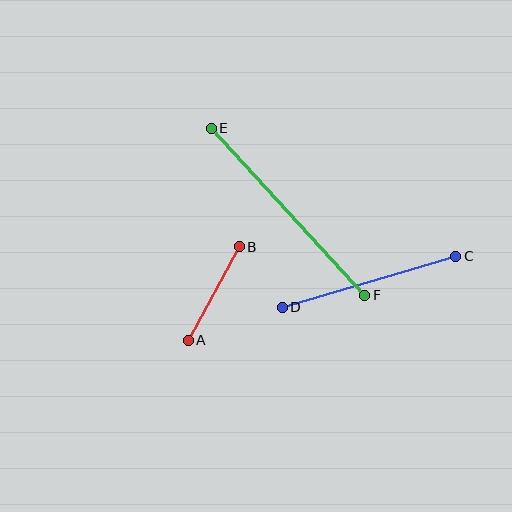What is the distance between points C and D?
The distance is approximately 181 pixels.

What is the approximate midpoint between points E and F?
The midpoint is at approximately (288, 212) pixels.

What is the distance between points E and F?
The distance is approximately 227 pixels.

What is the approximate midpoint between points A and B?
The midpoint is at approximately (214, 293) pixels.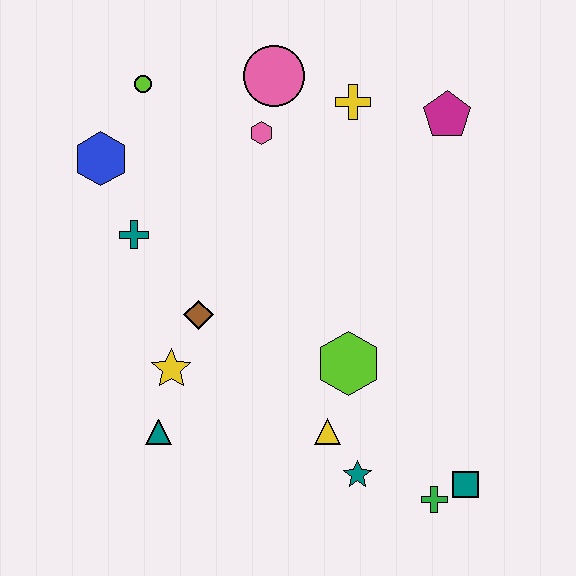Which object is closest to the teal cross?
The blue hexagon is closest to the teal cross.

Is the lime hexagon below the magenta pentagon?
Yes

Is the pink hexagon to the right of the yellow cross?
No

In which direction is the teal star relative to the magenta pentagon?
The teal star is below the magenta pentagon.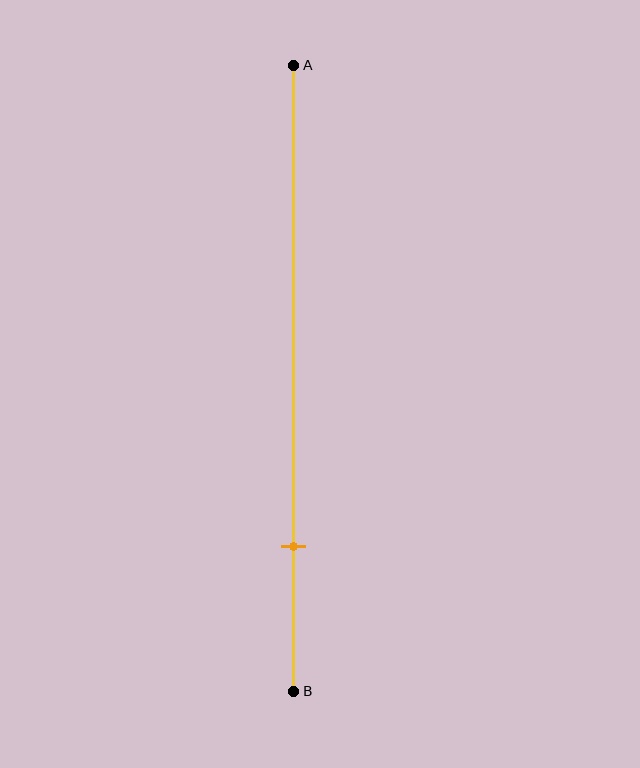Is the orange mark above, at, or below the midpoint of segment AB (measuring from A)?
The orange mark is below the midpoint of segment AB.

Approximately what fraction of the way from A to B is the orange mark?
The orange mark is approximately 75% of the way from A to B.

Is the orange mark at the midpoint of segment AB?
No, the mark is at about 75% from A, not at the 50% midpoint.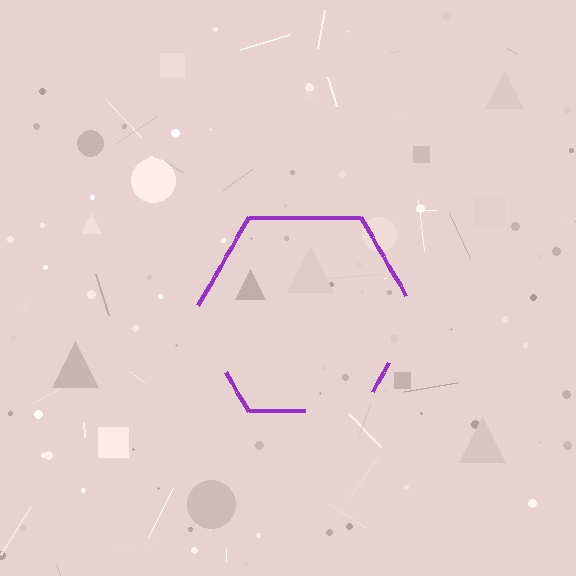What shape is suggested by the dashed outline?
The dashed outline suggests a hexagon.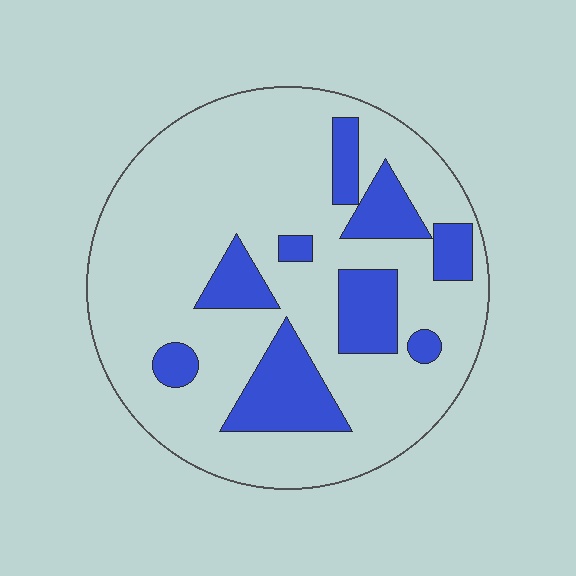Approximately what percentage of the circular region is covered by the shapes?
Approximately 20%.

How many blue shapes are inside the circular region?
9.